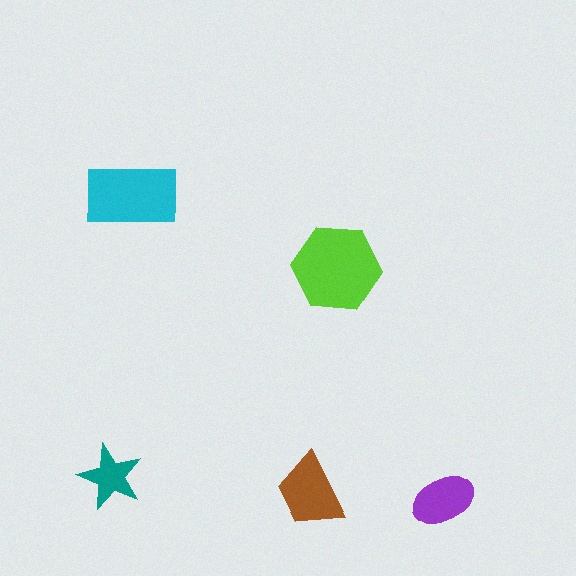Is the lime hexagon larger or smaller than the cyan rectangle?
Larger.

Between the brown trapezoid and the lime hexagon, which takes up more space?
The lime hexagon.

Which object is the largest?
The lime hexagon.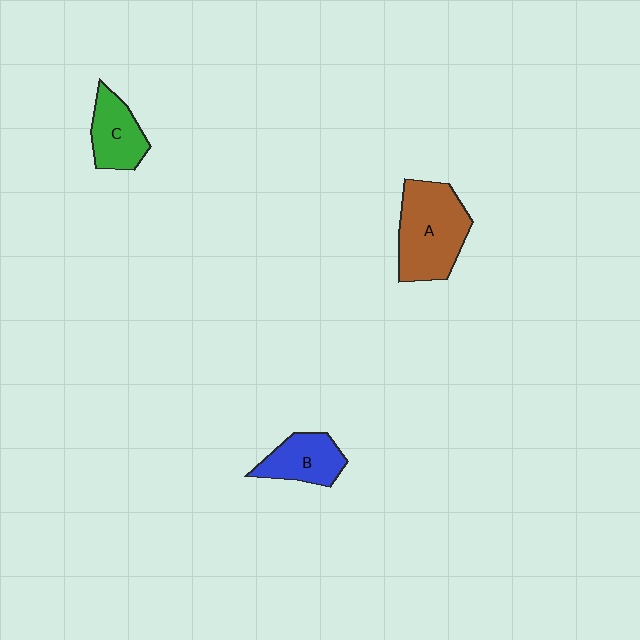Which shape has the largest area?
Shape A (brown).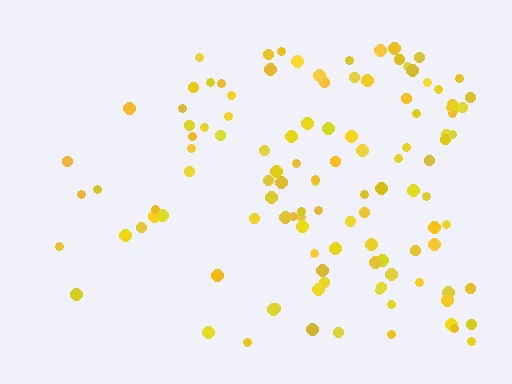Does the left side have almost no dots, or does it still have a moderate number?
Still a moderate number, just noticeably fewer than the right.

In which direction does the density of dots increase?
From left to right, with the right side densest.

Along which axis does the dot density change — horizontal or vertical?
Horizontal.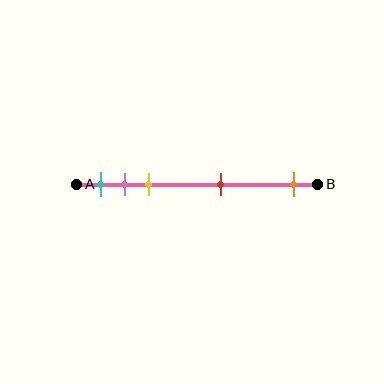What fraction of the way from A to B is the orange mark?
The orange mark is approximately 90% (0.9) of the way from A to B.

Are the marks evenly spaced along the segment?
No, the marks are not evenly spaced.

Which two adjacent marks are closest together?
The pink and yellow marks are the closest adjacent pair.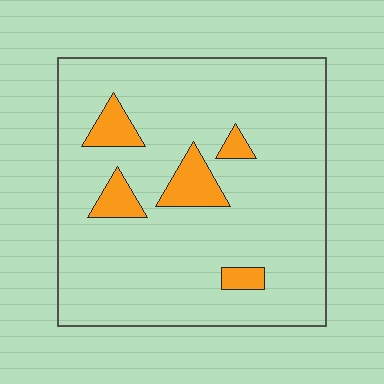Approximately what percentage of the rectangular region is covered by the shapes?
Approximately 10%.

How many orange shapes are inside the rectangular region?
5.